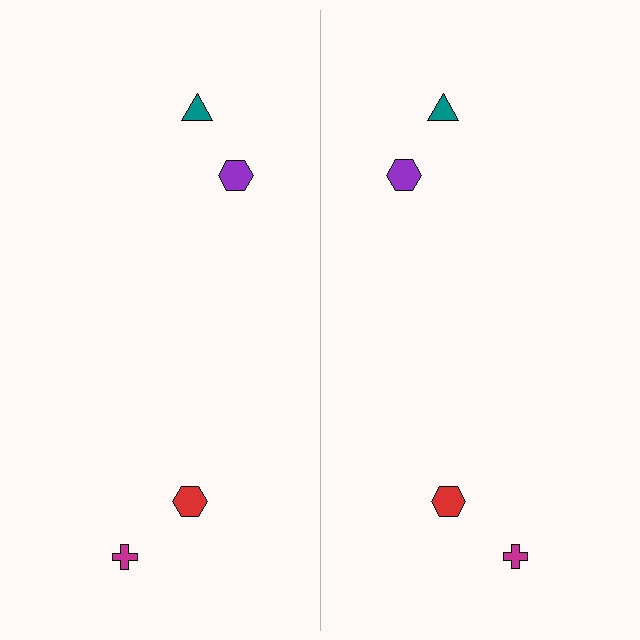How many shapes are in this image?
There are 8 shapes in this image.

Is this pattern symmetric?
Yes, this pattern has bilateral (reflection) symmetry.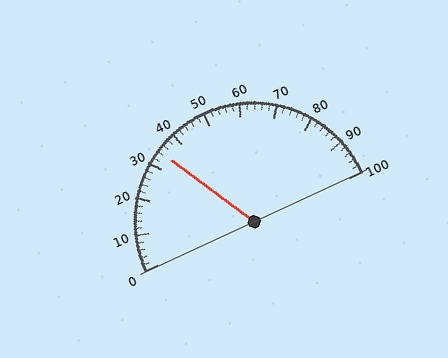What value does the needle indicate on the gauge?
The needle indicates approximately 34.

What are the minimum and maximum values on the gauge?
The gauge ranges from 0 to 100.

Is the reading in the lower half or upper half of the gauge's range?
The reading is in the lower half of the range (0 to 100).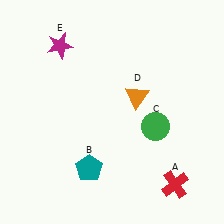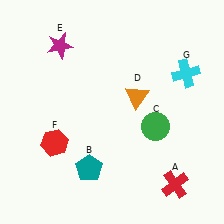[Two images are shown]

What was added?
A red hexagon (F), a cyan cross (G) were added in Image 2.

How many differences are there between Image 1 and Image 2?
There are 2 differences between the two images.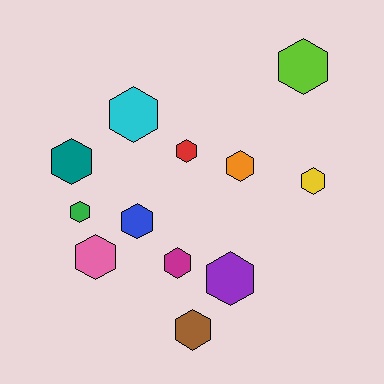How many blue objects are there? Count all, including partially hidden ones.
There is 1 blue object.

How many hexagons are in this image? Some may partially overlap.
There are 12 hexagons.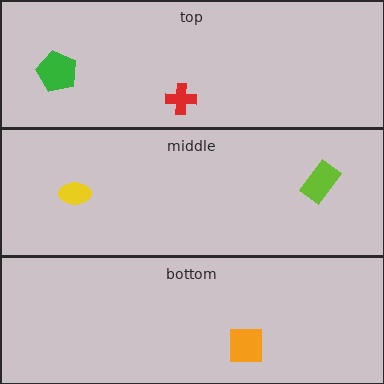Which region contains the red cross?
The top region.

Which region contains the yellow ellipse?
The middle region.